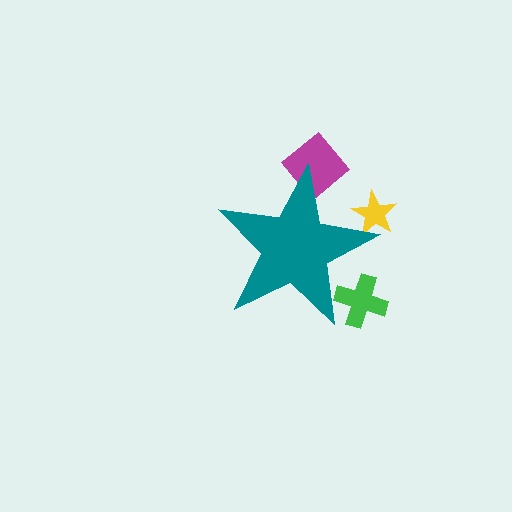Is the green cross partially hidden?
Yes, the green cross is partially hidden behind the teal star.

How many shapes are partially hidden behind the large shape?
3 shapes are partially hidden.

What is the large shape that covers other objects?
A teal star.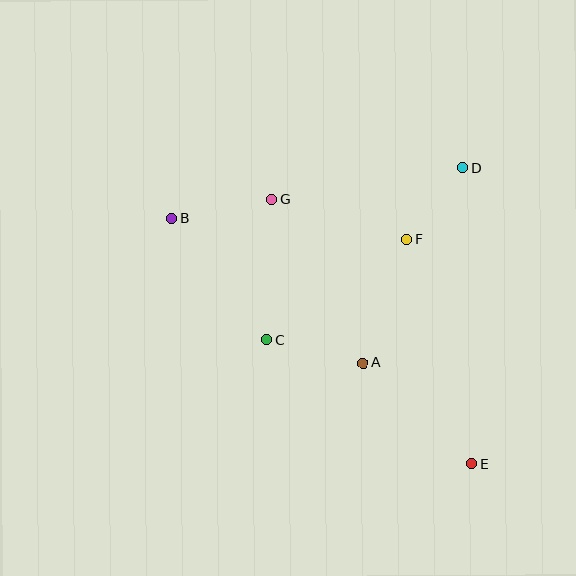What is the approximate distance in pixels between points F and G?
The distance between F and G is approximately 140 pixels.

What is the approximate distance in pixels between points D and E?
The distance between D and E is approximately 296 pixels.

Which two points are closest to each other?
Points D and F are closest to each other.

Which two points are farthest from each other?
Points B and E are farthest from each other.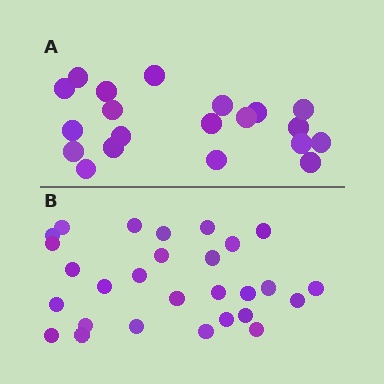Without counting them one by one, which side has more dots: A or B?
Region B (the bottom region) has more dots.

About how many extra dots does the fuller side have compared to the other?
Region B has roughly 8 or so more dots than region A.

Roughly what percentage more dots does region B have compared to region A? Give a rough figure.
About 40% more.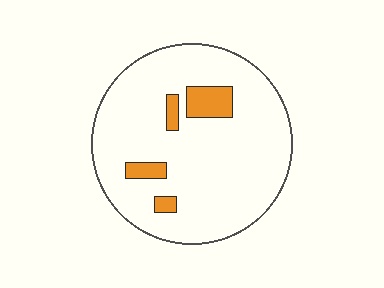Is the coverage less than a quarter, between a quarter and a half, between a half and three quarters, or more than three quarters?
Less than a quarter.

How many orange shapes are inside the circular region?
4.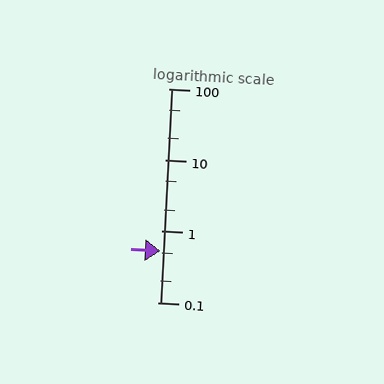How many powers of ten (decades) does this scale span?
The scale spans 3 decades, from 0.1 to 100.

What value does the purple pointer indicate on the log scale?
The pointer indicates approximately 0.52.